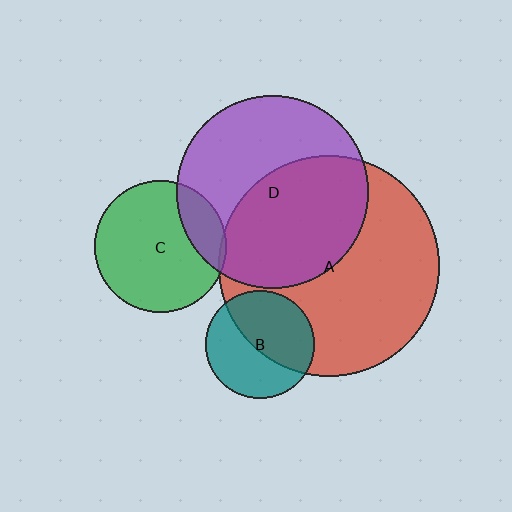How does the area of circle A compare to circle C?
Approximately 2.8 times.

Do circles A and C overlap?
Yes.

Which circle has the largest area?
Circle A (red).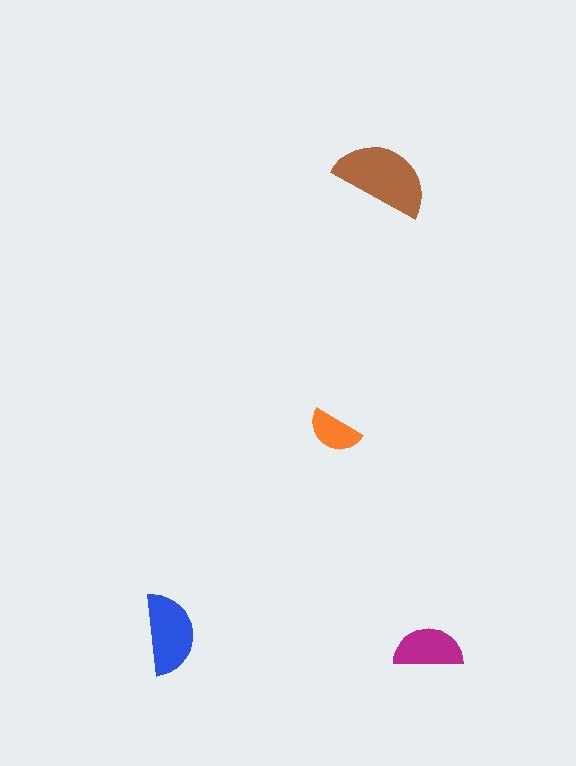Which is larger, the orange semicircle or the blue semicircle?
The blue one.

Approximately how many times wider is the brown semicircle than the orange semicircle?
About 2 times wider.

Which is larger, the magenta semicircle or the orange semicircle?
The magenta one.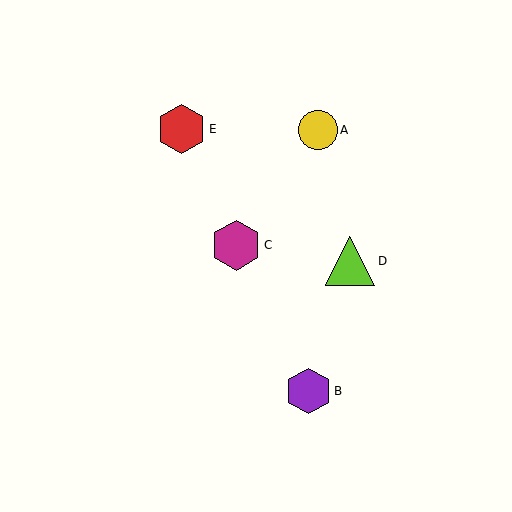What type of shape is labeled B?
Shape B is a purple hexagon.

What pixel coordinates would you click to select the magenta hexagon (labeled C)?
Click at (236, 245) to select the magenta hexagon C.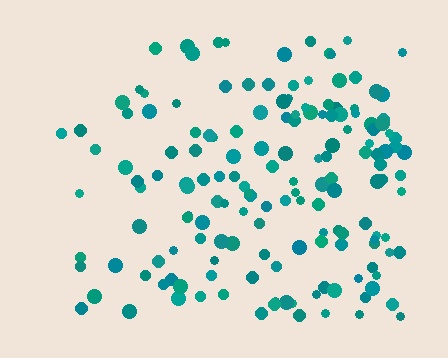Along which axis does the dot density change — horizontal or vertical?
Horizontal.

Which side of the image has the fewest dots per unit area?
The left.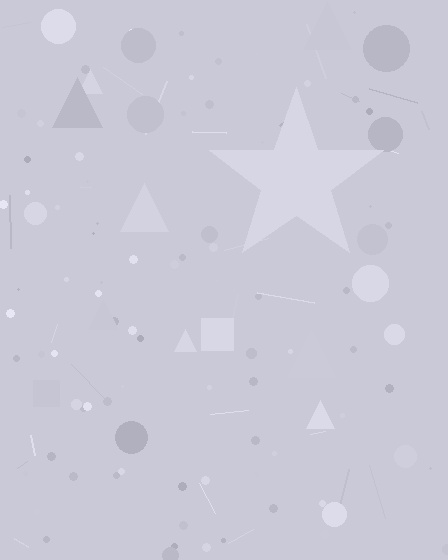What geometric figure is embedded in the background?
A star is embedded in the background.